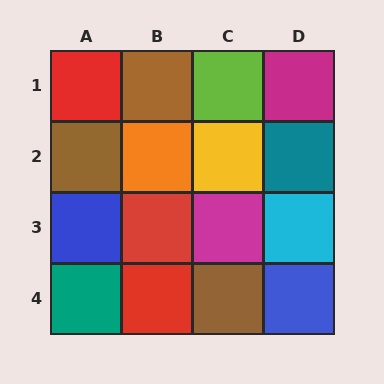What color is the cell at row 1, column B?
Brown.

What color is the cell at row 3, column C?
Magenta.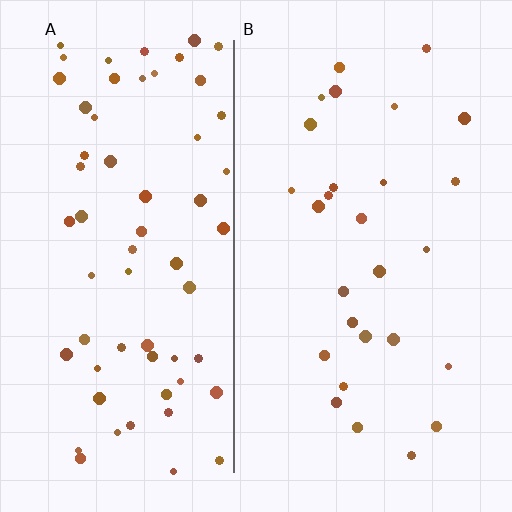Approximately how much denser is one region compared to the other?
Approximately 2.3× — region A over region B.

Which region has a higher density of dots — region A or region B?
A (the left).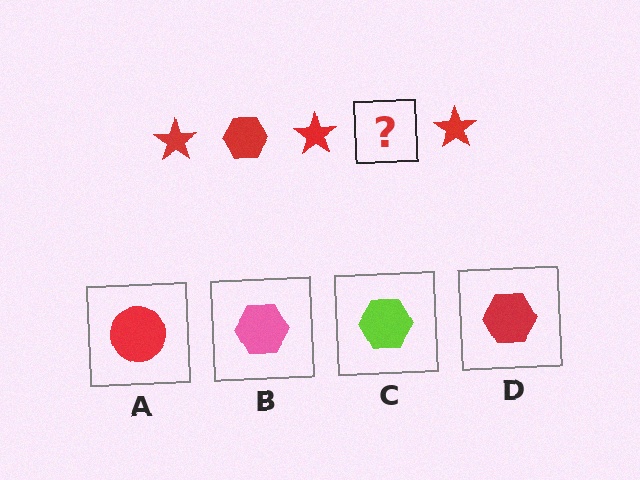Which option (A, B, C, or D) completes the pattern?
D.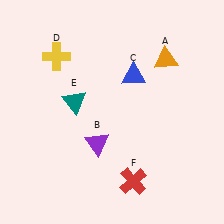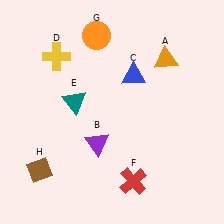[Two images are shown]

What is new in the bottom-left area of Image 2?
A brown diamond (H) was added in the bottom-left area of Image 2.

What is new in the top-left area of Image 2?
An orange circle (G) was added in the top-left area of Image 2.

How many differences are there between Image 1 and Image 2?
There are 2 differences between the two images.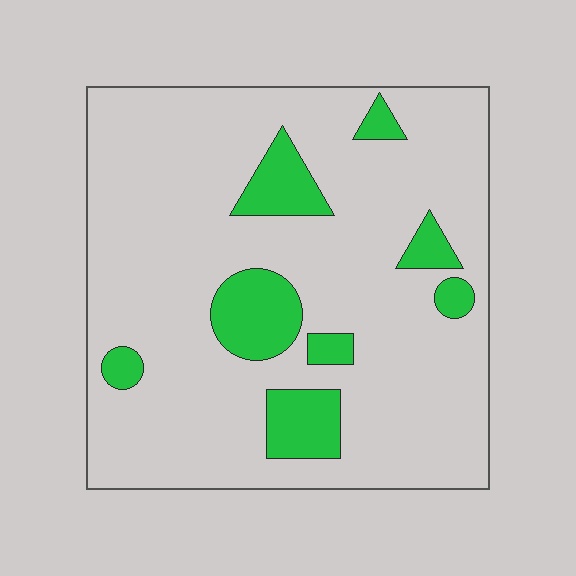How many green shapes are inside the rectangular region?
8.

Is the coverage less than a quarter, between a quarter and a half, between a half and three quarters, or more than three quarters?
Less than a quarter.